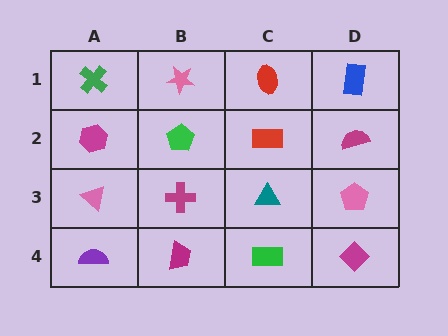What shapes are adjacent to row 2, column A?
A green cross (row 1, column A), a pink triangle (row 3, column A), a green pentagon (row 2, column B).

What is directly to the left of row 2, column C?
A green pentagon.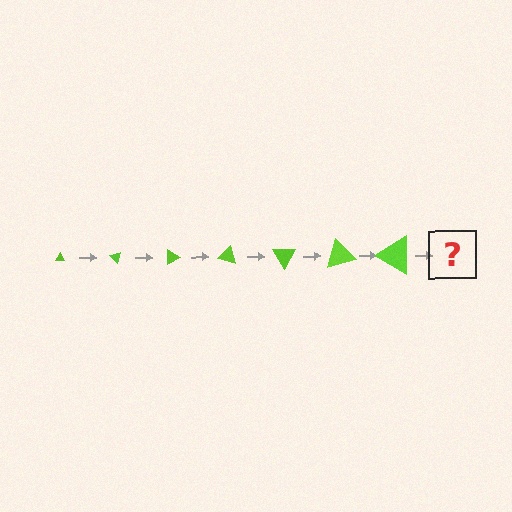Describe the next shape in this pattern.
It should be a triangle, larger than the previous one and rotated 315 degrees from the start.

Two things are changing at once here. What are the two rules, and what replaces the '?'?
The two rules are that the triangle grows larger each step and it rotates 45 degrees each step. The '?' should be a triangle, larger than the previous one and rotated 315 degrees from the start.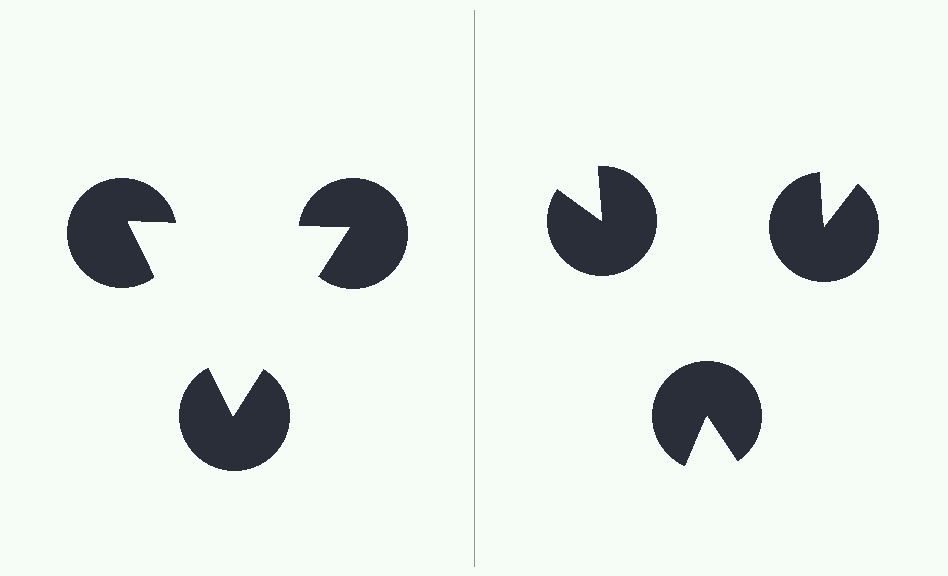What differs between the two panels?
The pac-man discs are positioned identically on both sides; only the wedge orientations differ. On the left they align to a triangle; on the right they are misaligned.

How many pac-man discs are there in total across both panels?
6 — 3 on each side.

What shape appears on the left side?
An illusory triangle.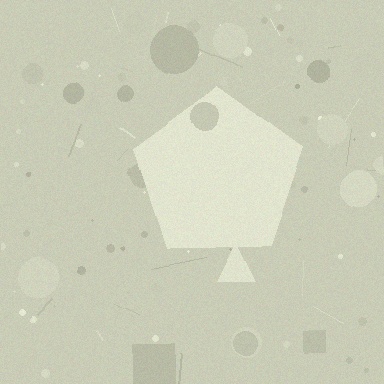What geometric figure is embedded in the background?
A pentagon is embedded in the background.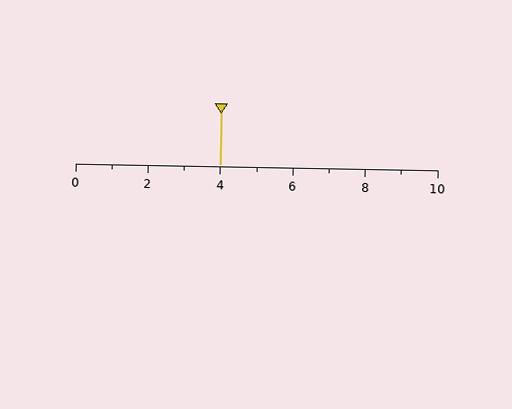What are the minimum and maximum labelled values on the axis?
The axis runs from 0 to 10.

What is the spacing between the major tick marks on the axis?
The major ticks are spaced 2 apart.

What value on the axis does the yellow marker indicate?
The marker indicates approximately 4.